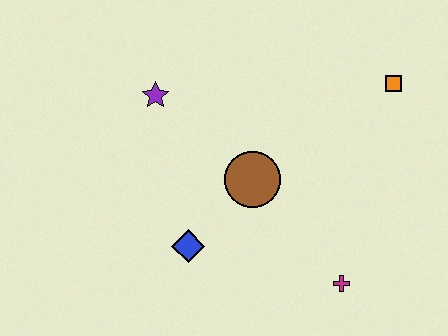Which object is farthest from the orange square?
The blue diamond is farthest from the orange square.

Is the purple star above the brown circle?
Yes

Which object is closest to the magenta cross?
The brown circle is closest to the magenta cross.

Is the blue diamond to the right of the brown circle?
No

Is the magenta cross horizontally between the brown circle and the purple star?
No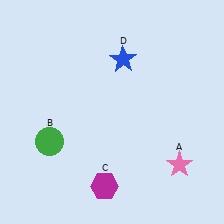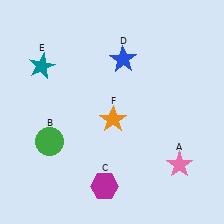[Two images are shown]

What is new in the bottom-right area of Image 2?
An orange star (F) was added in the bottom-right area of Image 2.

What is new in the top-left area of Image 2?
A teal star (E) was added in the top-left area of Image 2.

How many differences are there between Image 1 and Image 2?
There are 2 differences between the two images.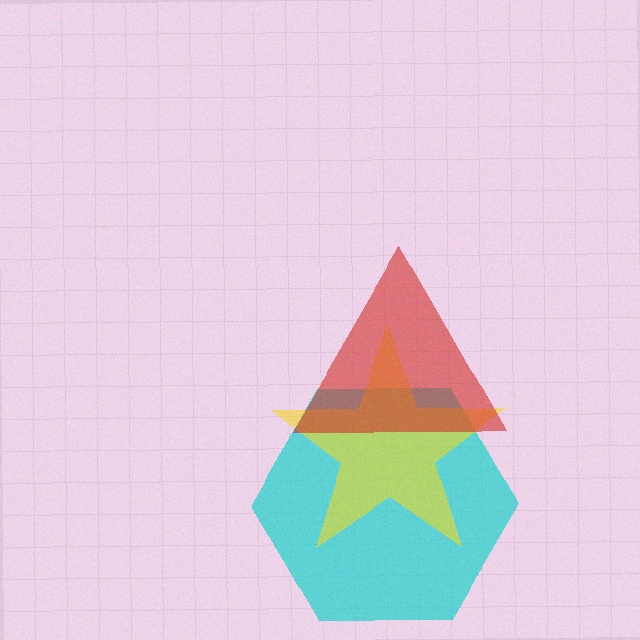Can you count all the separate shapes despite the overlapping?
Yes, there are 3 separate shapes.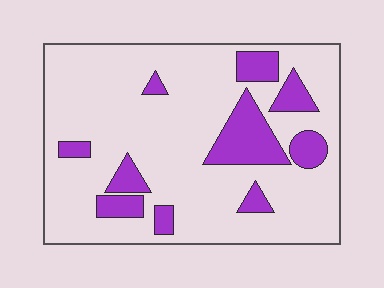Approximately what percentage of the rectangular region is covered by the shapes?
Approximately 20%.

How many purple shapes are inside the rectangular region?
10.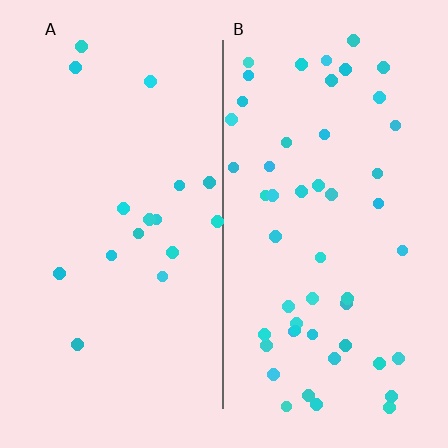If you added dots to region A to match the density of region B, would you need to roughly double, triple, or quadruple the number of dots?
Approximately triple.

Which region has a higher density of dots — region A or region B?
B (the right).